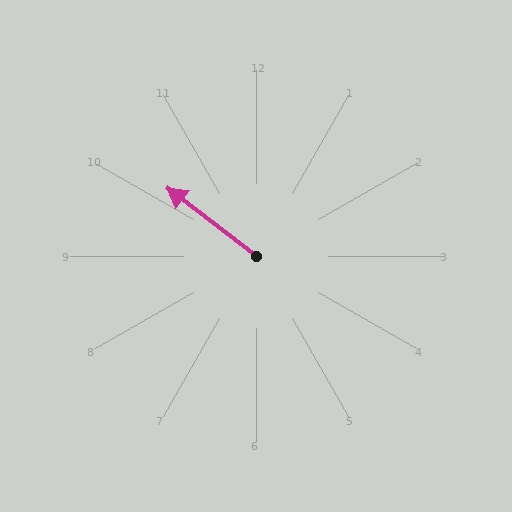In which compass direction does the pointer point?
Northwest.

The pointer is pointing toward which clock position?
Roughly 10 o'clock.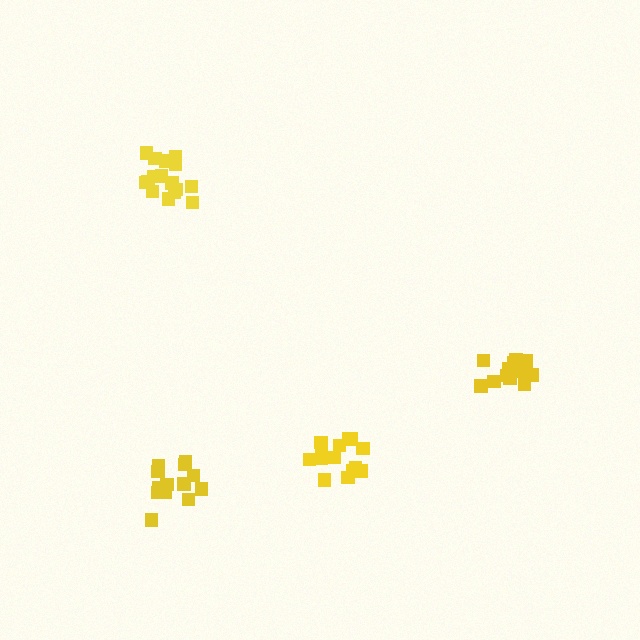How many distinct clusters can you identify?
There are 4 distinct clusters.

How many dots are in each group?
Group 1: 14 dots, Group 2: 17 dots, Group 3: 14 dots, Group 4: 13 dots (58 total).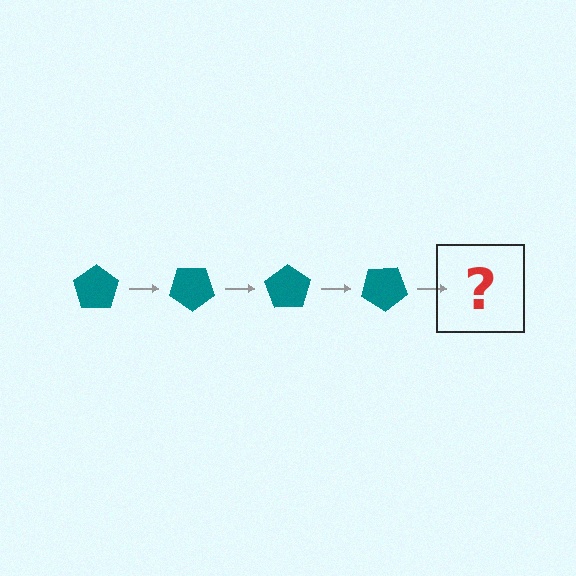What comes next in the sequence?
The next element should be a teal pentagon rotated 140 degrees.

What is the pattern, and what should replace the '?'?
The pattern is that the pentagon rotates 35 degrees each step. The '?' should be a teal pentagon rotated 140 degrees.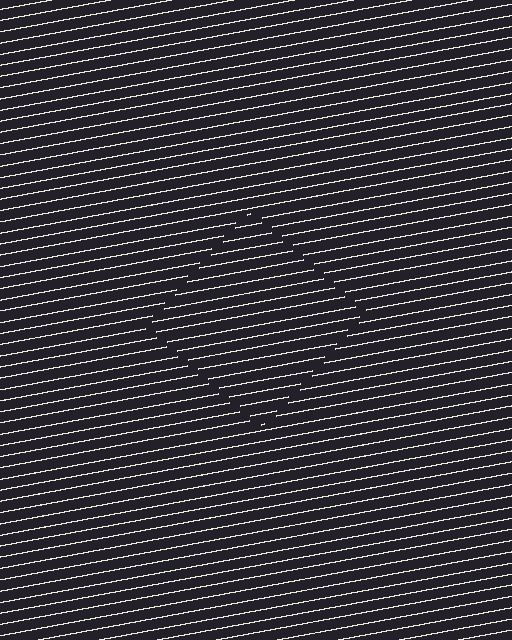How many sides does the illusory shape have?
4 sides — the line-ends trace a square.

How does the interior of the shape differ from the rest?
The interior of the shape contains the same grating, shifted by half a period — the contour is defined by the phase discontinuity where line-ends from the inner and outer gratings abut.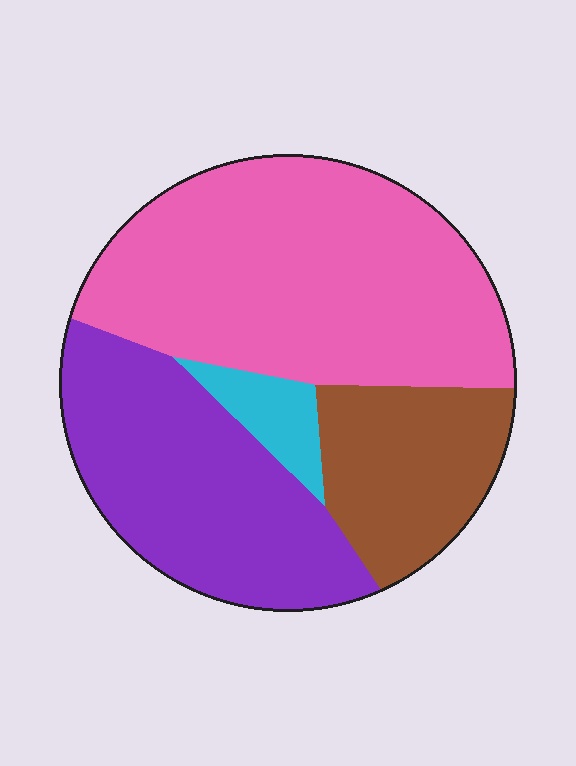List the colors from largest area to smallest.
From largest to smallest: pink, purple, brown, cyan.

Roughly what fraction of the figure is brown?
Brown covers around 20% of the figure.